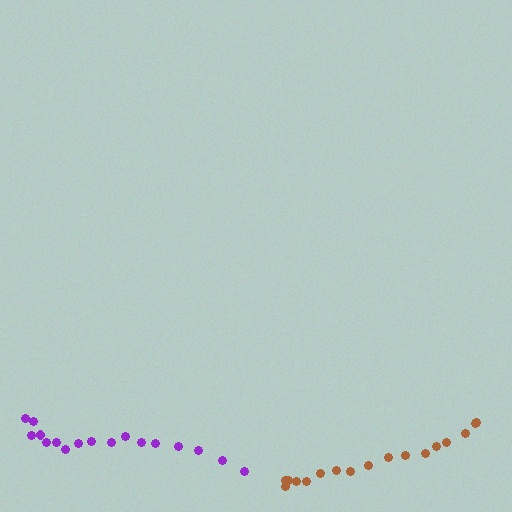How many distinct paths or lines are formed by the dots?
There are 2 distinct paths.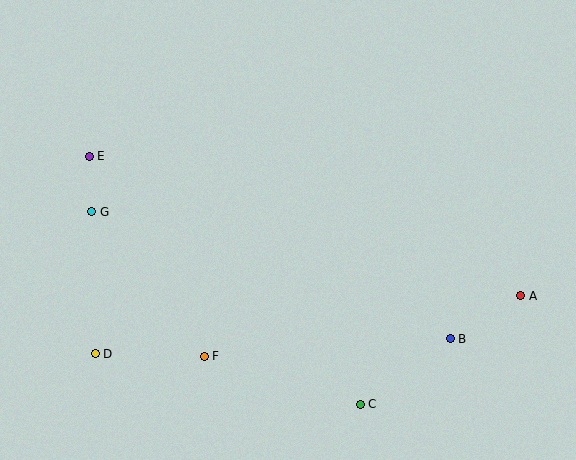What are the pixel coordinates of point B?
Point B is at (450, 339).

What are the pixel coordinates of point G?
Point G is at (92, 212).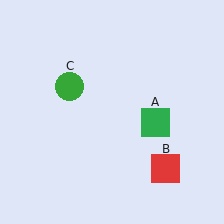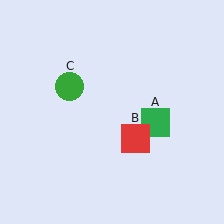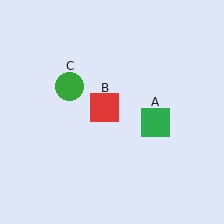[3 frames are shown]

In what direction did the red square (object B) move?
The red square (object B) moved up and to the left.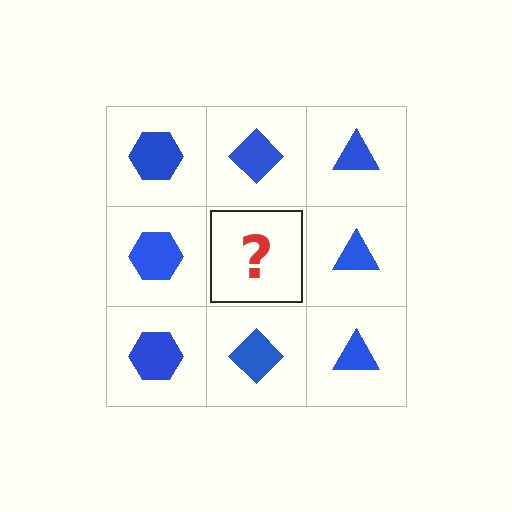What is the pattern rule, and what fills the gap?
The rule is that each column has a consistent shape. The gap should be filled with a blue diamond.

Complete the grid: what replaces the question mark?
The question mark should be replaced with a blue diamond.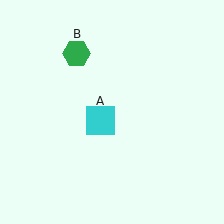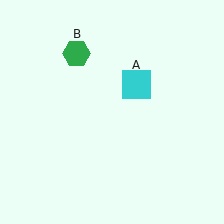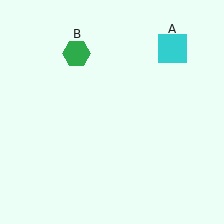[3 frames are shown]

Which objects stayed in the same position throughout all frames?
Green hexagon (object B) remained stationary.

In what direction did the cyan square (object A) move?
The cyan square (object A) moved up and to the right.